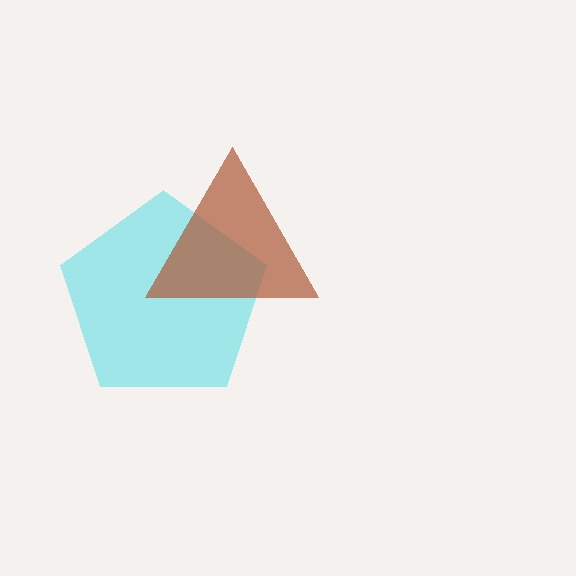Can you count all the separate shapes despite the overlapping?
Yes, there are 2 separate shapes.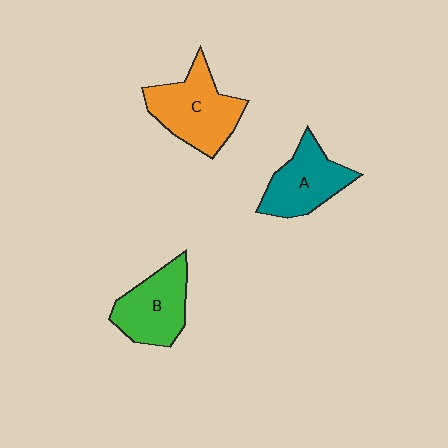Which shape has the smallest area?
Shape A (teal).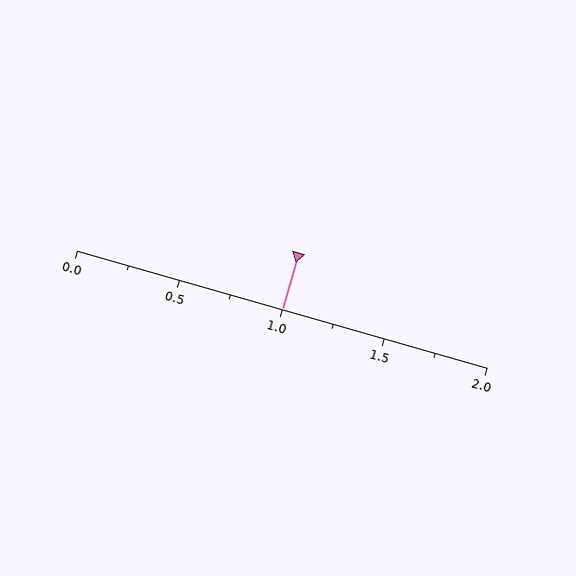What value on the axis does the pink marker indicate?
The marker indicates approximately 1.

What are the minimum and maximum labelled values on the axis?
The axis runs from 0.0 to 2.0.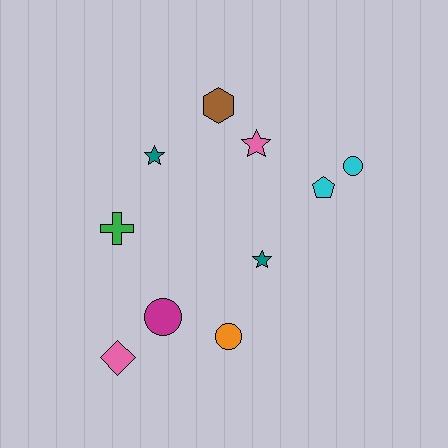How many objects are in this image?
There are 10 objects.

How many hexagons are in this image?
There is 1 hexagon.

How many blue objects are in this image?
There are no blue objects.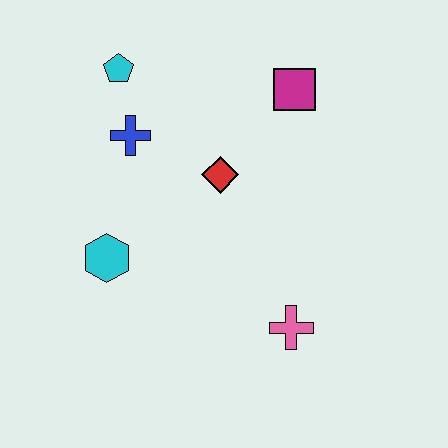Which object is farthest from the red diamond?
The pink cross is farthest from the red diamond.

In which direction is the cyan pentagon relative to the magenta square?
The cyan pentagon is to the left of the magenta square.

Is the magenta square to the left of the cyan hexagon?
No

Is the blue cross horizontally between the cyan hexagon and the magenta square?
Yes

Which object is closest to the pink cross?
The red diamond is closest to the pink cross.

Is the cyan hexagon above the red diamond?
No